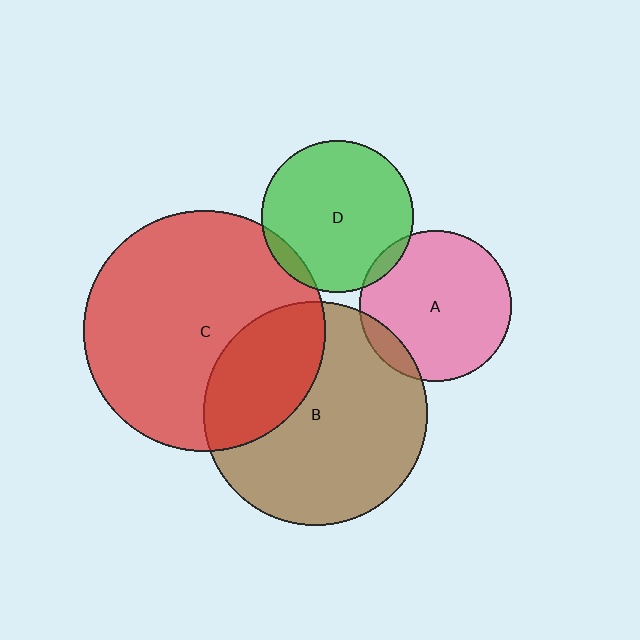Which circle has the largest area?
Circle C (red).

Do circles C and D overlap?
Yes.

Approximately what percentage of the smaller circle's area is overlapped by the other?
Approximately 5%.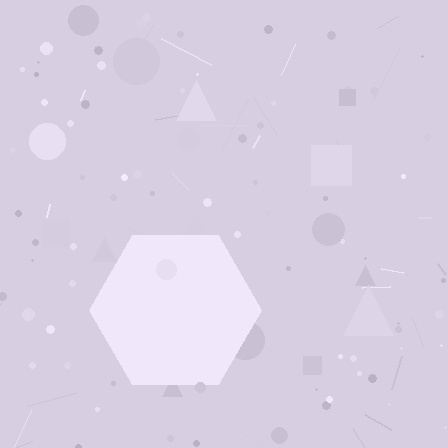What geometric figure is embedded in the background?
A hexagon is embedded in the background.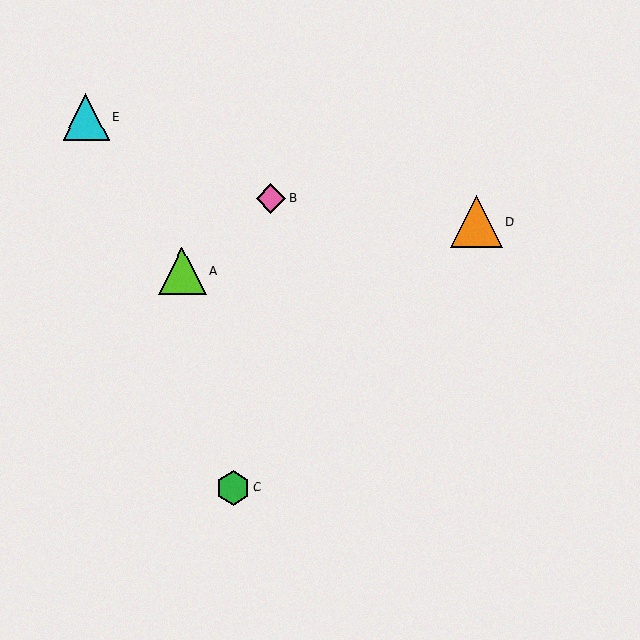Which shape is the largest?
The orange triangle (labeled D) is the largest.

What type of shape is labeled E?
Shape E is a cyan triangle.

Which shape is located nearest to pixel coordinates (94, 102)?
The cyan triangle (labeled E) at (86, 117) is nearest to that location.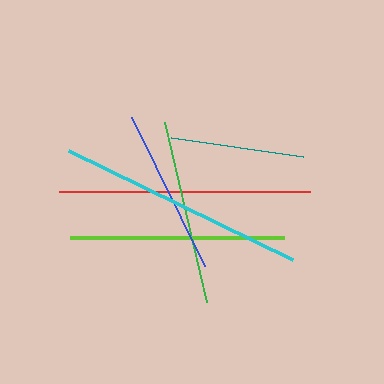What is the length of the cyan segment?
The cyan segment is approximately 249 pixels long.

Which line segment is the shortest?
The teal line is the shortest at approximately 133 pixels.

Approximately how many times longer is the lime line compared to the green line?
The lime line is approximately 1.2 times the length of the green line.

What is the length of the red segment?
The red segment is approximately 251 pixels long.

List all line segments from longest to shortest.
From longest to shortest: red, cyan, lime, green, blue, teal.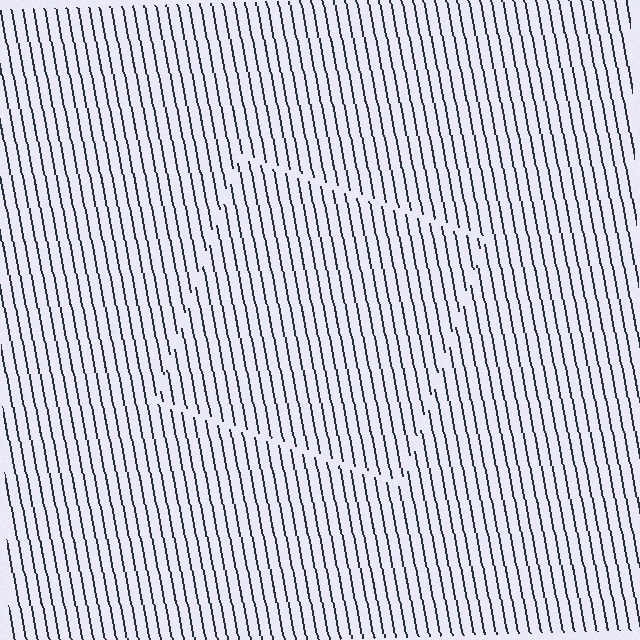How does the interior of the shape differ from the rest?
The interior of the shape contains the same grating, shifted by half a period — the contour is defined by the phase discontinuity where line-ends from the inner and outer gratings abut.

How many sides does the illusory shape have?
4 sides — the line-ends trace a square.